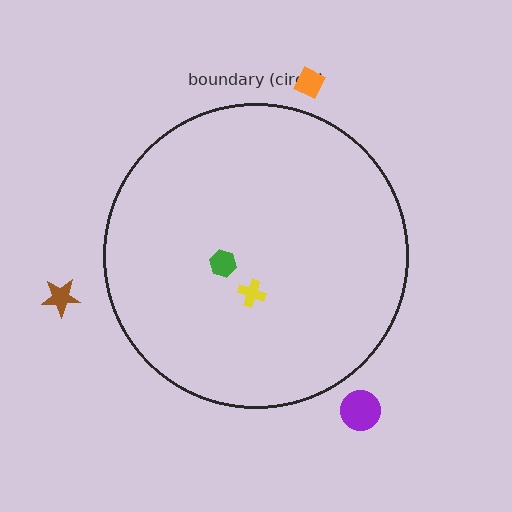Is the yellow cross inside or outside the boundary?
Inside.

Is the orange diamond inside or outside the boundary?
Outside.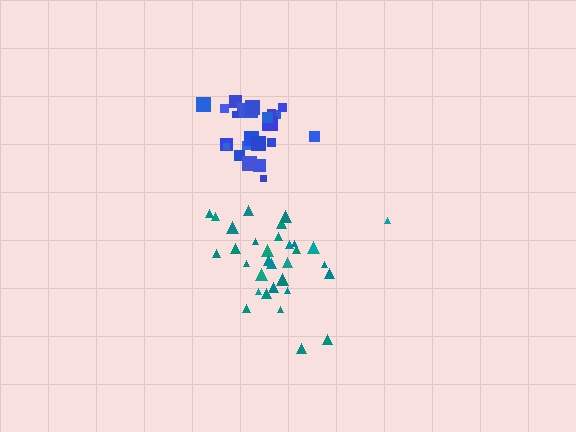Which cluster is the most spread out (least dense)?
Teal.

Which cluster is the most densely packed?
Blue.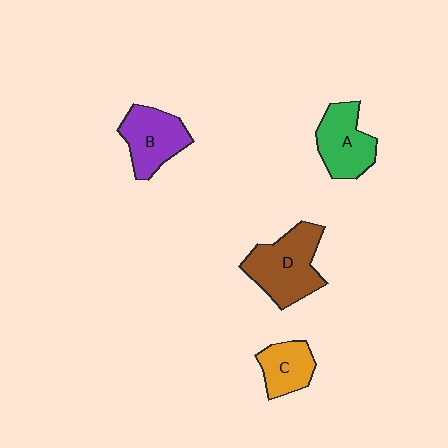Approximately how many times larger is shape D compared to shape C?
Approximately 1.8 times.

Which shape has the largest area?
Shape D (brown).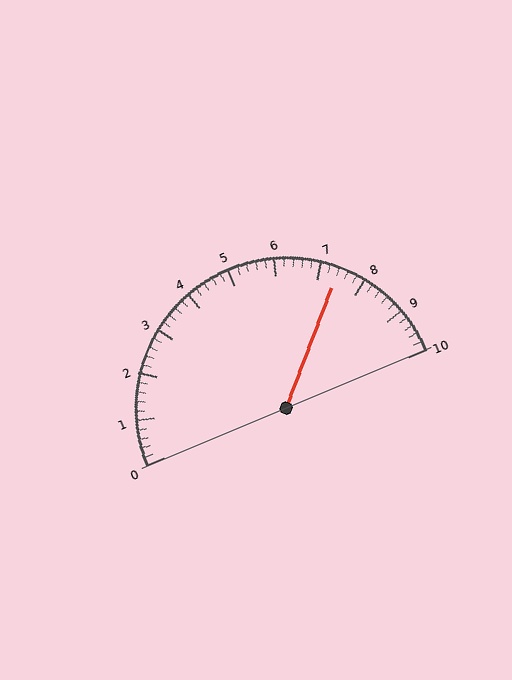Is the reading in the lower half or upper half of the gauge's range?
The reading is in the upper half of the range (0 to 10).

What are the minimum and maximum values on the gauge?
The gauge ranges from 0 to 10.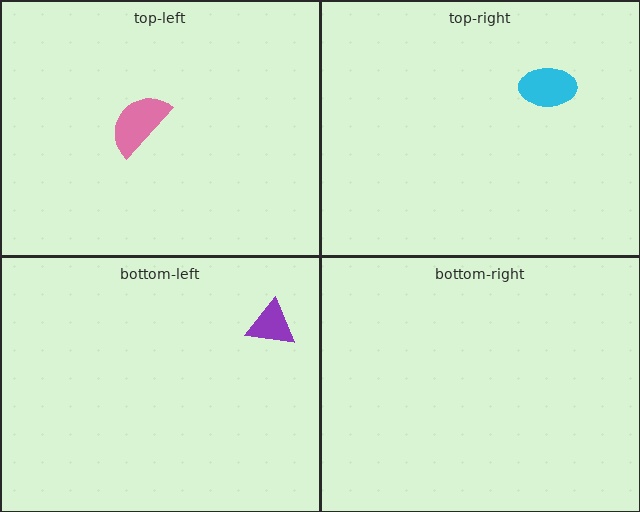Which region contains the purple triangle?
The bottom-left region.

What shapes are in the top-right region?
The cyan ellipse.